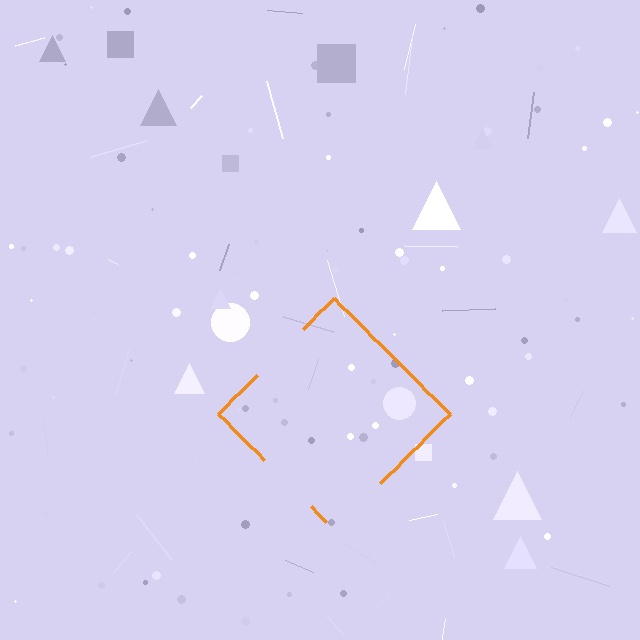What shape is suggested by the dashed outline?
The dashed outline suggests a diamond.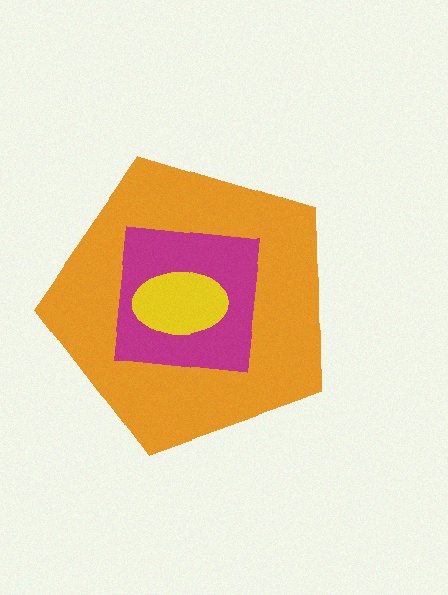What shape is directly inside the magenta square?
The yellow ellipse.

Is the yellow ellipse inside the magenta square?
Yes.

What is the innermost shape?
The yellow ellipse.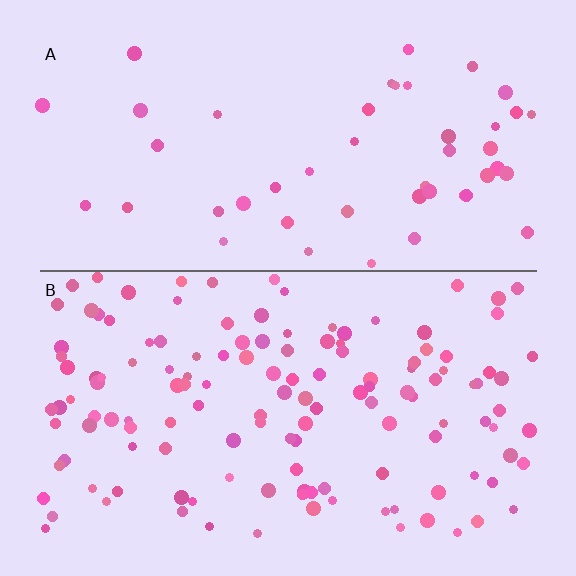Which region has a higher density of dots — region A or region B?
B (the bottom).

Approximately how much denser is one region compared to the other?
Approximately 2.8× — region B over region A.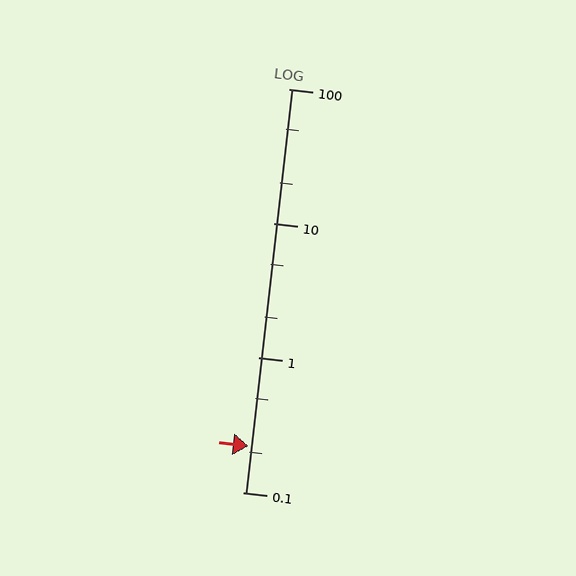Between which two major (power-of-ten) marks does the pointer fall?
The pointer is between 0.1 and 1.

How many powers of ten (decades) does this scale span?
The scale spans 3 decades, from 0.1 to 100.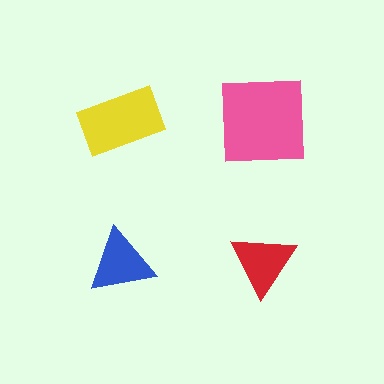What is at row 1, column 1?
A yellow rectangle.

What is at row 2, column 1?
A blue triangle.